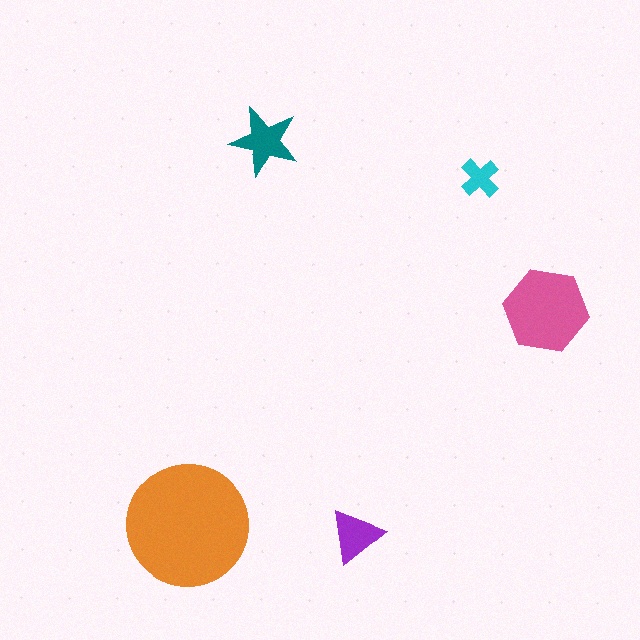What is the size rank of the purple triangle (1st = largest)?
4th.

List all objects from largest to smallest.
The orange circle, the pink hexagon, the teal star, the purple triangle, the cyan cross.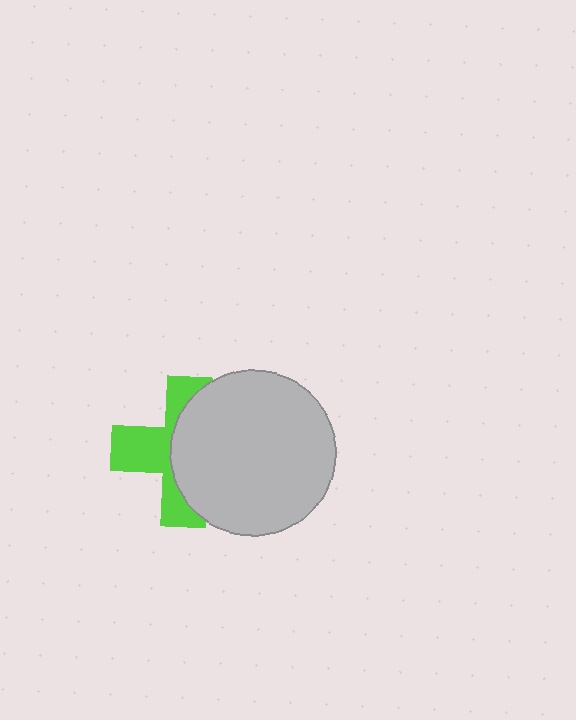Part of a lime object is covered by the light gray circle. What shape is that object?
It is a cross.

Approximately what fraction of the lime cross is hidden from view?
Roughly 54% of the lime cross is hidden behind the light gray circle.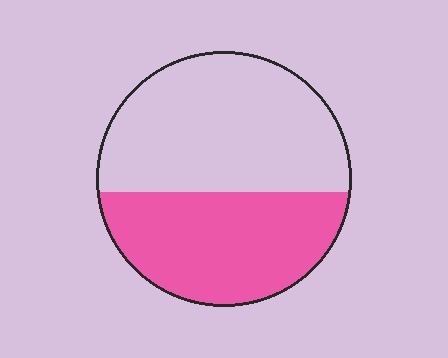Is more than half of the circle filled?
No.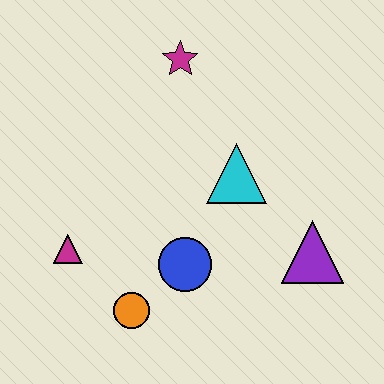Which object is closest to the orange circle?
The blue circle is closest to the orange circle.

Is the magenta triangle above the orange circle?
Yes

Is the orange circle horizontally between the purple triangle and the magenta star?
No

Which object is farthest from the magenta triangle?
The purple triangle is farthest from the magenta triangle.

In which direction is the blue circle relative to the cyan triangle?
The blue circle is below the cyan triangle.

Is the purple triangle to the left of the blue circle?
No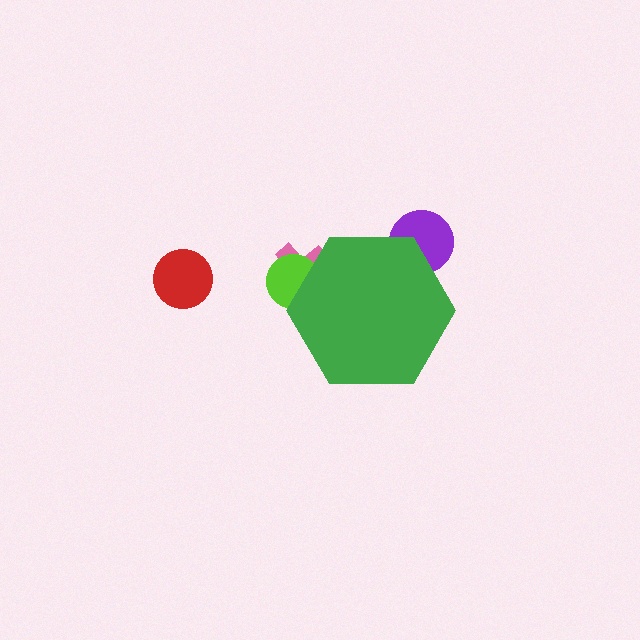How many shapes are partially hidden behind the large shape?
4 shapes are partially hidden.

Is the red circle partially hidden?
No, the red circle is fully visible.